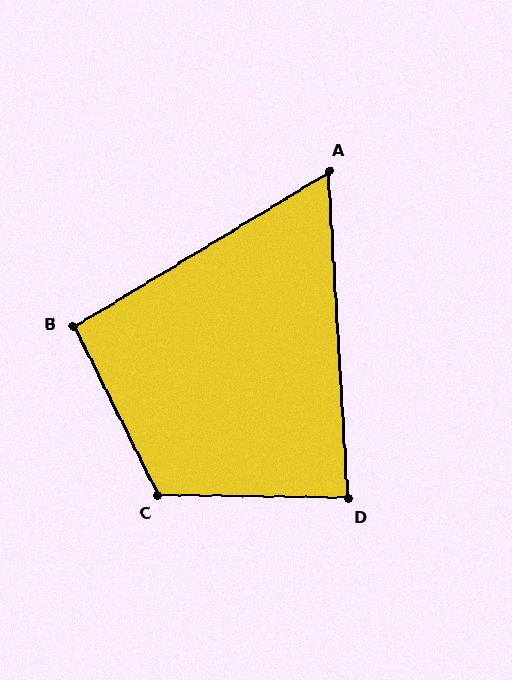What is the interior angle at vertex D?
Approximately 85 degrees (approximately right).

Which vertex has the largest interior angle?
C, at approximately 118 degrees.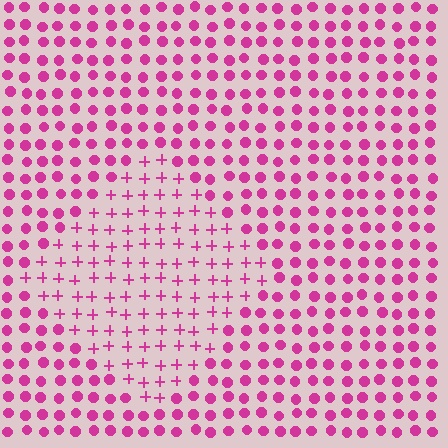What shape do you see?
I see a diamond.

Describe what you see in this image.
The image is filled with small magenta elements arranged in a uniform grid. A diamond-shaped region contains plus signs, while the surrounding area contains circles. The boundary is defined purely by the change in element shape.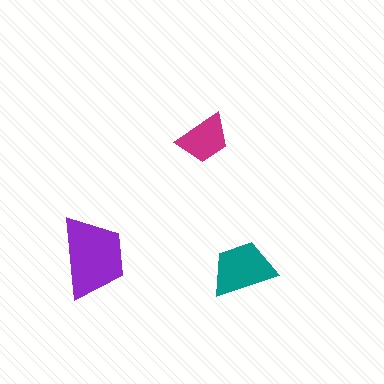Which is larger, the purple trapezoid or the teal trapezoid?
The purple one.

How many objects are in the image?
There are 3 objects in the image.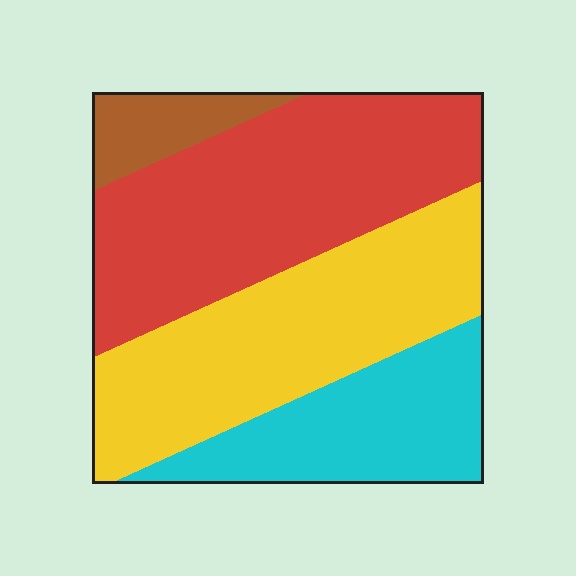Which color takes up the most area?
Red, at roughly 40%.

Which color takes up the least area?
Brown, at roughly 5%.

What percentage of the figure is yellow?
Yellow takes up about one third (1/3) of the figure.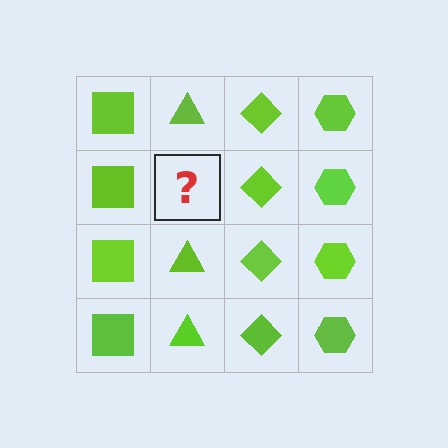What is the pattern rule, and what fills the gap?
The rule is that each column has a consistent shape. The gap should be filled with a lime triangle.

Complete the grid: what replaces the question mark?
The question mark should be replaced with a lime triangle.